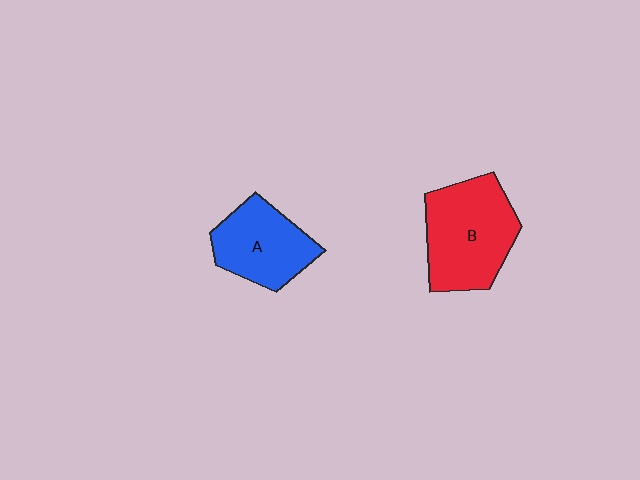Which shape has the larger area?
Shape B (red).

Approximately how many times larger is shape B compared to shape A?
Approximately 1.3 times.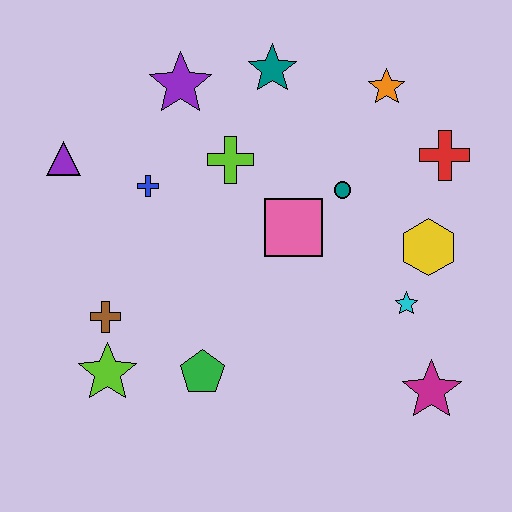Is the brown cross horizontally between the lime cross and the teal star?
No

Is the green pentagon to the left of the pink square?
Yes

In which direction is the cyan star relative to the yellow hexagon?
The cyan star is below the yellow hexagon.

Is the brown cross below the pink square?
Yes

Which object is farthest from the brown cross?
The red cross is farthest from the brown cross.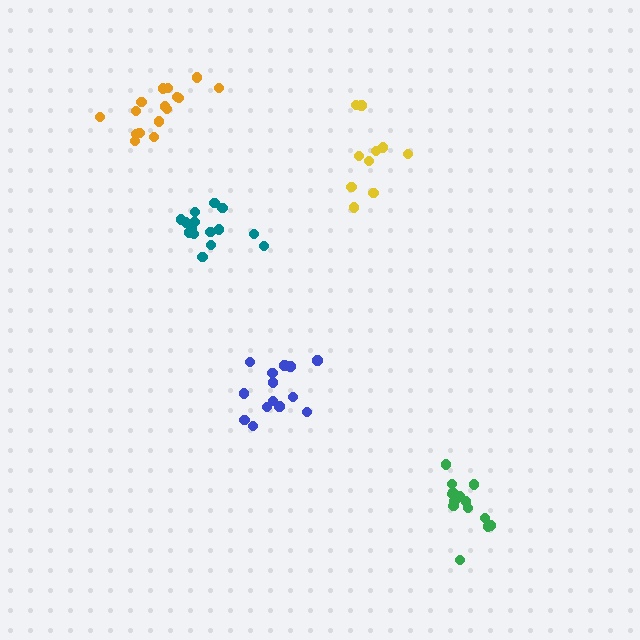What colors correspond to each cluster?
The clusters are colored: orange, yellow, green, blue, teal.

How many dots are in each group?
Group 1: 16 dots, Group 2: 10 dots, Group 3: 14 dots, Group 4: 14 dots, Group 5: 15 dots (69 total).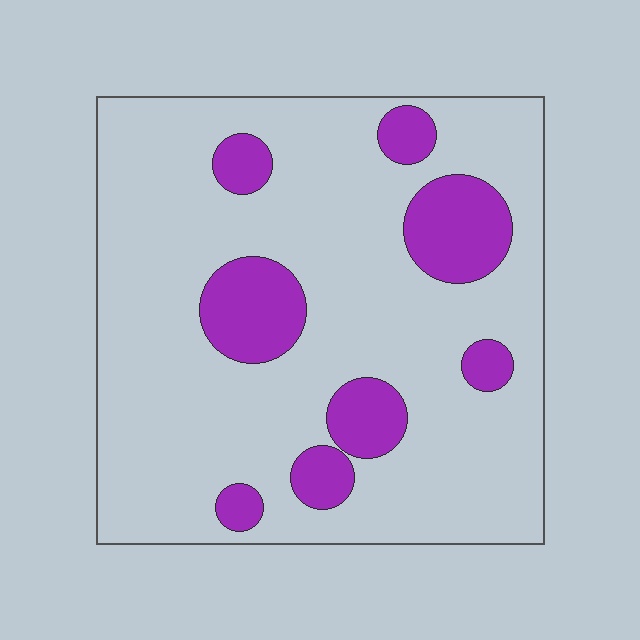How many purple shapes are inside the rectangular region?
8.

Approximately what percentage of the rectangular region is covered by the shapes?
Approximately 20%.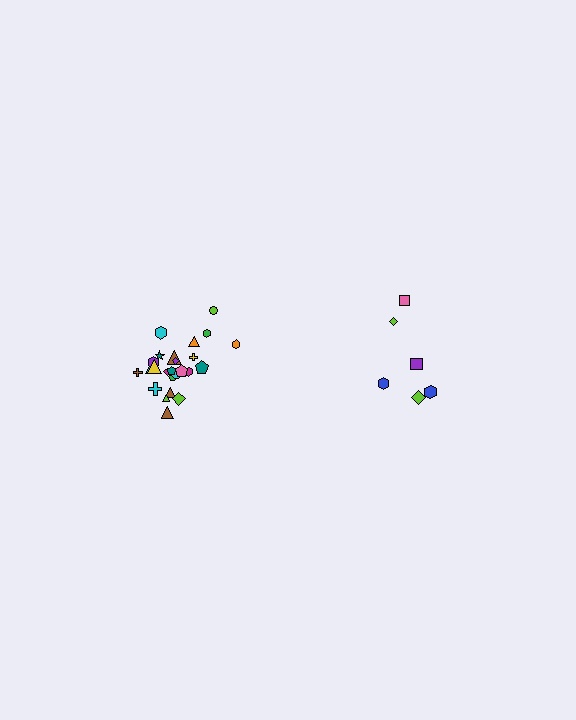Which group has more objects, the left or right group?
The left group.